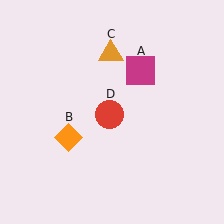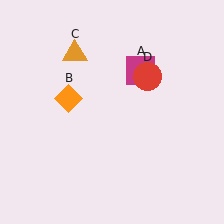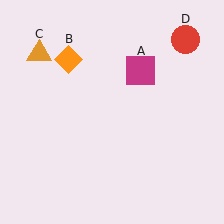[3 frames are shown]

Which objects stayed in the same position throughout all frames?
Magenta square (object A) remained stationary.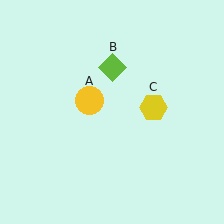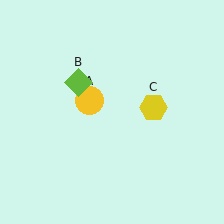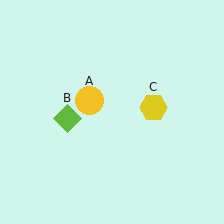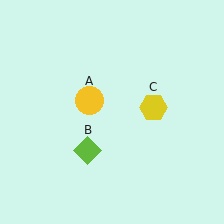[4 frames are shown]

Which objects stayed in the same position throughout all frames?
Yellow circle (object A) and yellow hexagon (object C) remained stationary.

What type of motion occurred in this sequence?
The lime diamond (object B) rotated counterclockwise around the center of the scene.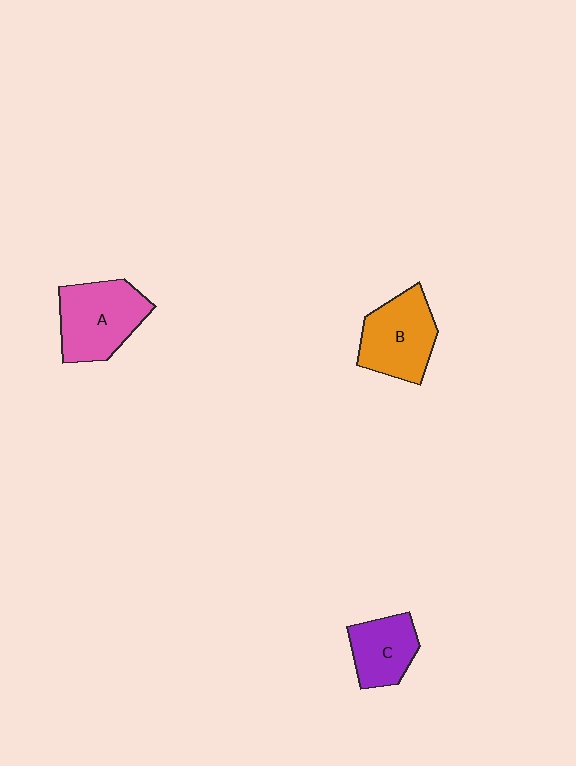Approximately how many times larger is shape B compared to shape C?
Approximately 1.4 times.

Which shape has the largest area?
Shape A (pink).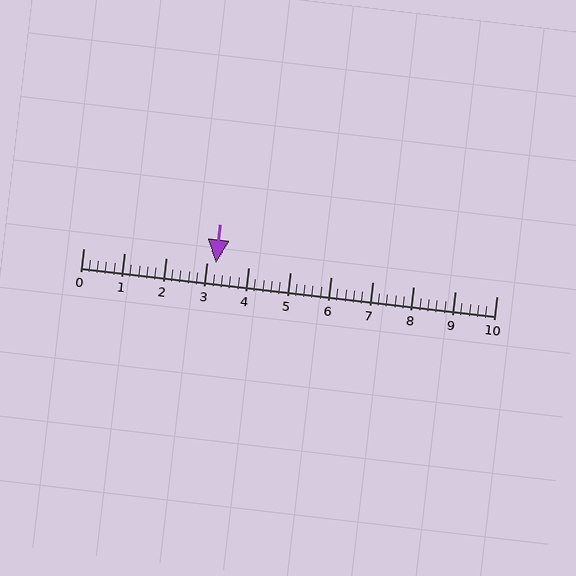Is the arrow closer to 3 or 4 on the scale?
The arrow is closer to 3.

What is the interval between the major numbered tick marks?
The major tick marks are spaced 1 units apart.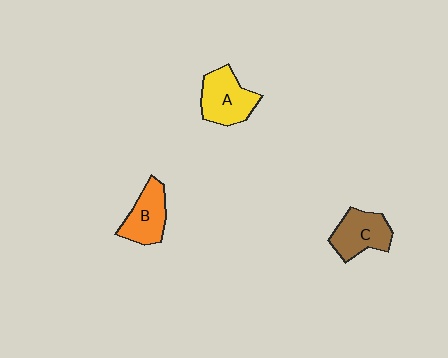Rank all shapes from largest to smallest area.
From largest to smallest: A (yellow), C (brown), B (orange).